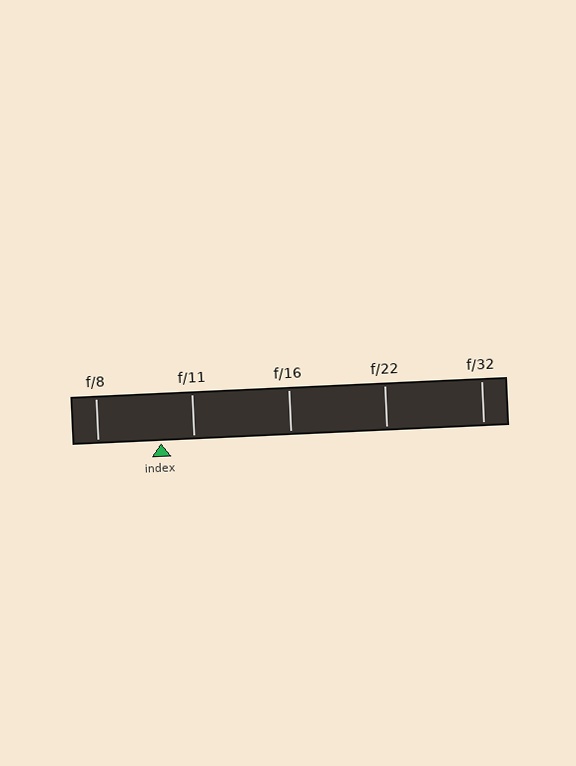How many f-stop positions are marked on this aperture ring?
There are 5 f-stop positions marked.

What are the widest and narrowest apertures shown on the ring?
The widest aperture shown is f/8 and the narrowest is f/32.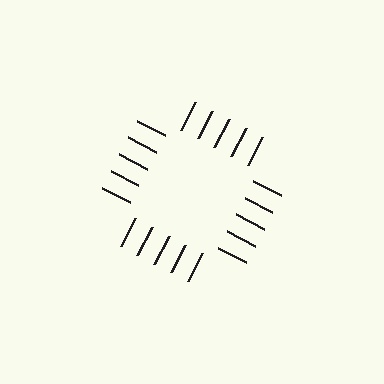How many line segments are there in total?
20 — 5 along each of the 4 edges.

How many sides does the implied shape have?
4 sides — the line-ends trace a square.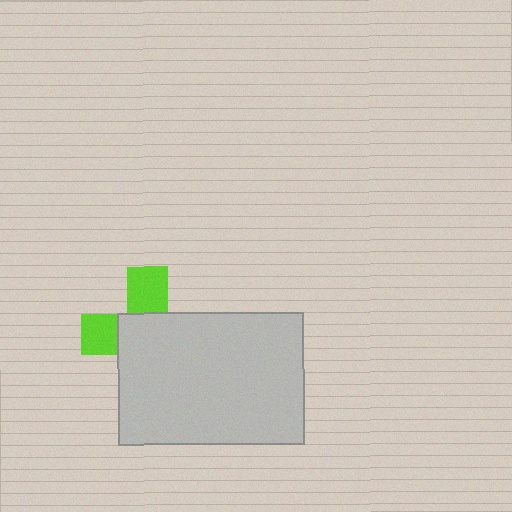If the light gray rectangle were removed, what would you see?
You would see the complete lime cross.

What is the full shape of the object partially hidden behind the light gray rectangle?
The partially hidden object is a lime cross.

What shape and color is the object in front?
The object in front is a light gray rectangle.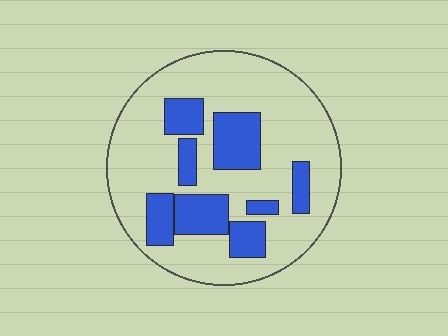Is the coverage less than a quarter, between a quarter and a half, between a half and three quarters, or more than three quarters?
Between a quarter and a half.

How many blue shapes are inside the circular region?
8.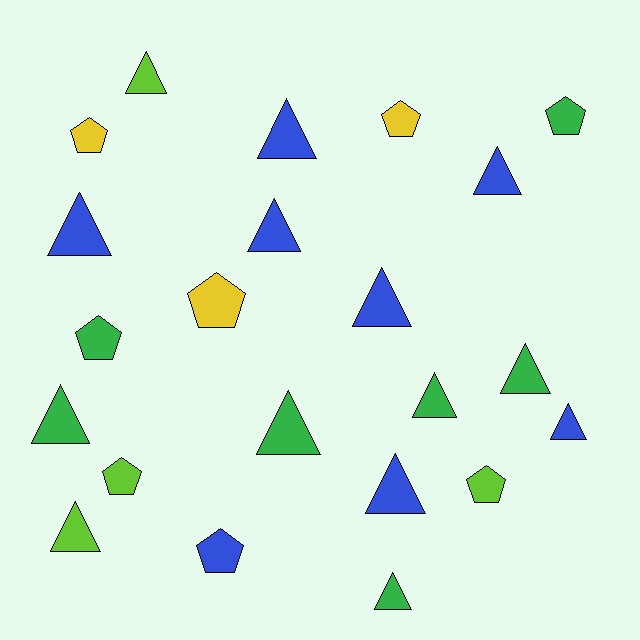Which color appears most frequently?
Blue, with 8 objects.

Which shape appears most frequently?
Triangle, with 14 objects.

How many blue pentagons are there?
There is 1 blue pentagon.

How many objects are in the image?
There are 22 objects.